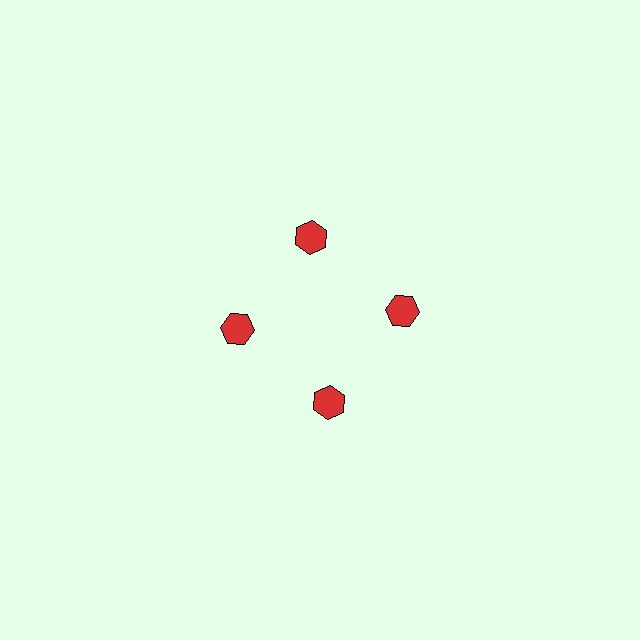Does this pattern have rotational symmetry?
Yes, this pattern has 4-fold rotational symmetry. It looks the same after rotating 90 degrees around the center.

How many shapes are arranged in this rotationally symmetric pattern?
There are 4 shapes, arranged in 4 groups of 1.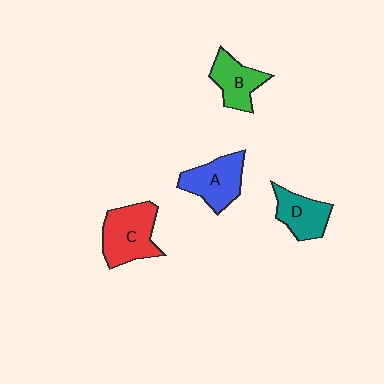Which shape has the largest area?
Shape C (red).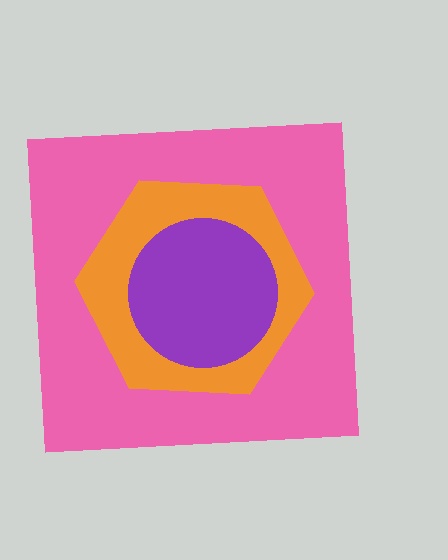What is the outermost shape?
The pink square.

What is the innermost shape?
The purple circle.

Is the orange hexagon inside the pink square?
Yes.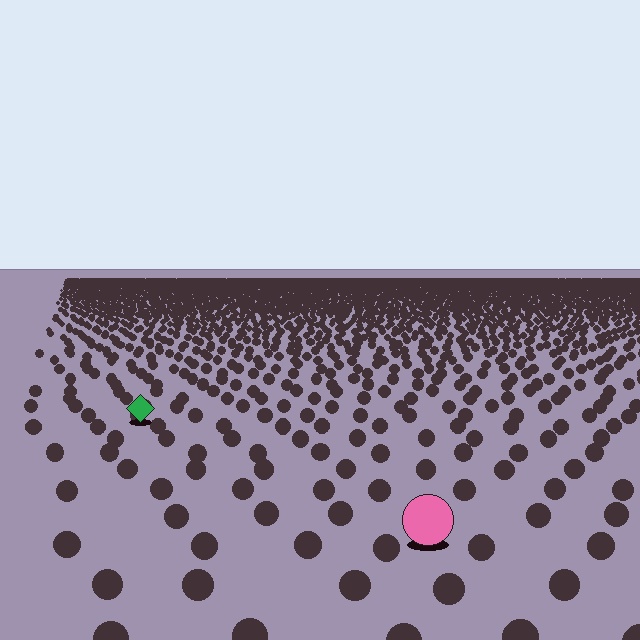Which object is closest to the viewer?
The pink circle is closest. The texture marks near it are larger and more spread out.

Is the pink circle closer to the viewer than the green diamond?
Yes. The pink circle is closer — you can tell from the texture gradient: the ground texture is coarser near it.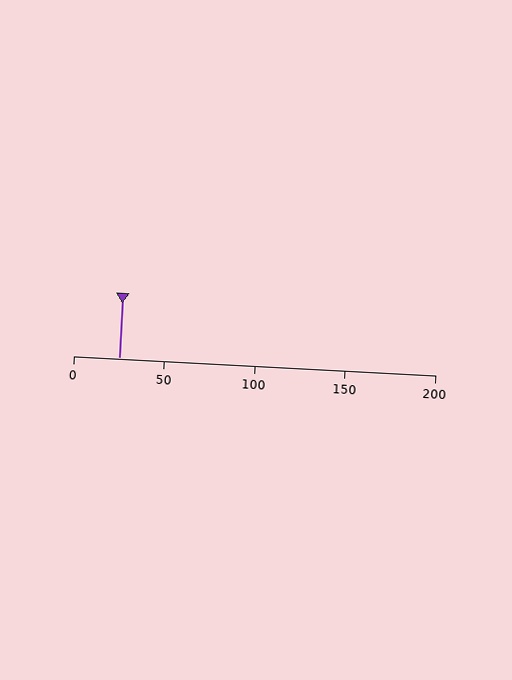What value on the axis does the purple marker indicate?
The marker indicates approximately 25.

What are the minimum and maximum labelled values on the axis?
The axis runs from 0 to 200.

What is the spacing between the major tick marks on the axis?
The major ticks are spaced 50 apart.